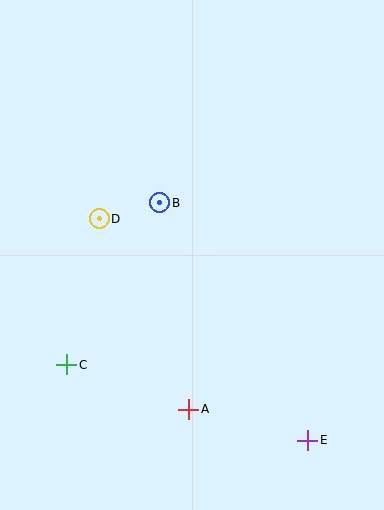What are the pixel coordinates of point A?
Point A is at (189, 409).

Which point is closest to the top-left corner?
Point D is closest to the top-left corner.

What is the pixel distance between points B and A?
The distance between B and A is 209 pixels.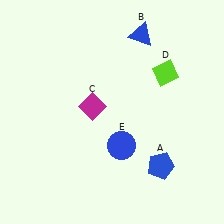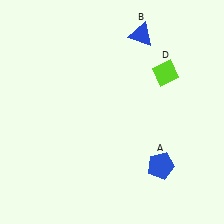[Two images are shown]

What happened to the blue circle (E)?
The blue circle (E) was removed in Image 2. It was in the bottom-right area of Image 1.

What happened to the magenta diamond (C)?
The magenta diamond (C) was removed in Image 2. It was in the top-left area of Image 1.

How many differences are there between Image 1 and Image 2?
There are 2 differences between the two images.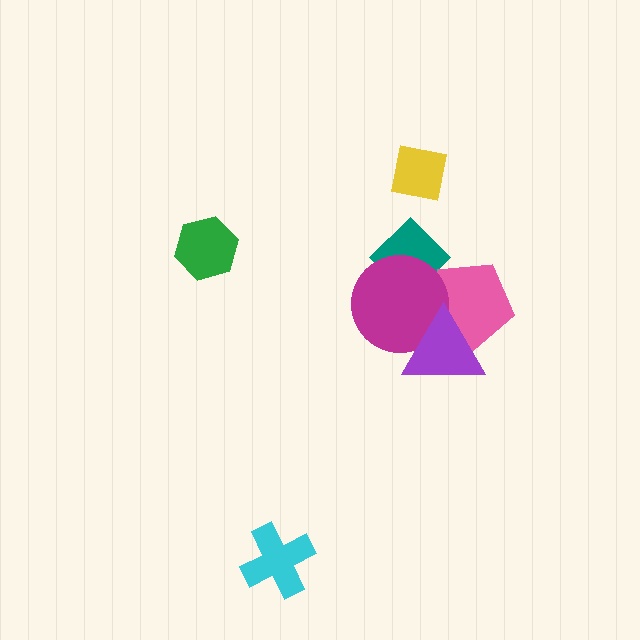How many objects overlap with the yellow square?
0 objects overlap with the yellow square.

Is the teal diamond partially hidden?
Yes, it is partially covered by another shape.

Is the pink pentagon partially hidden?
Yes, it is partially covered by another shape.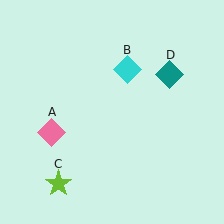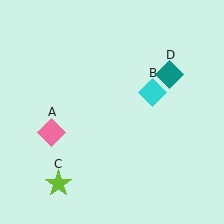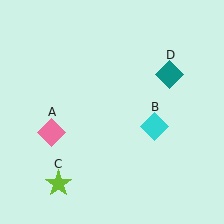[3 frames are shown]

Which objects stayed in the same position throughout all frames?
Pink diamond (object A) and lime star (object C) and teal diamond (object D) remained stationary.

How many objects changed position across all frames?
1 object changed position: cyan diamond (object B).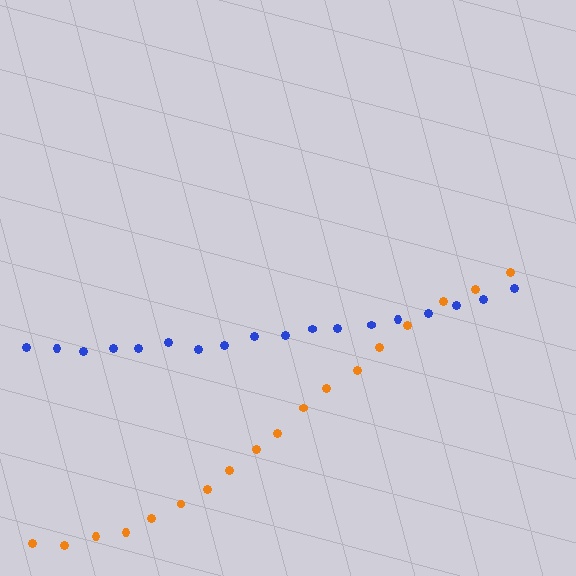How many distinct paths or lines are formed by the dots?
There are 2 distinct paths.